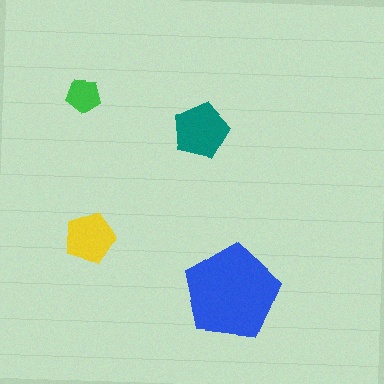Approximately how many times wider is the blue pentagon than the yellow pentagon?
About 2 times wider.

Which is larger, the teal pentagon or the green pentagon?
The teal one.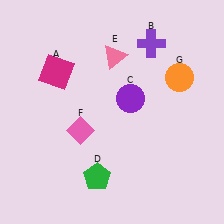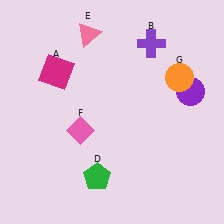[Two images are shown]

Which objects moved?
The objects that moved are: the purple circle (C), the pink triangle (E).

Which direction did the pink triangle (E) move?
The pink triangle (E) moved left.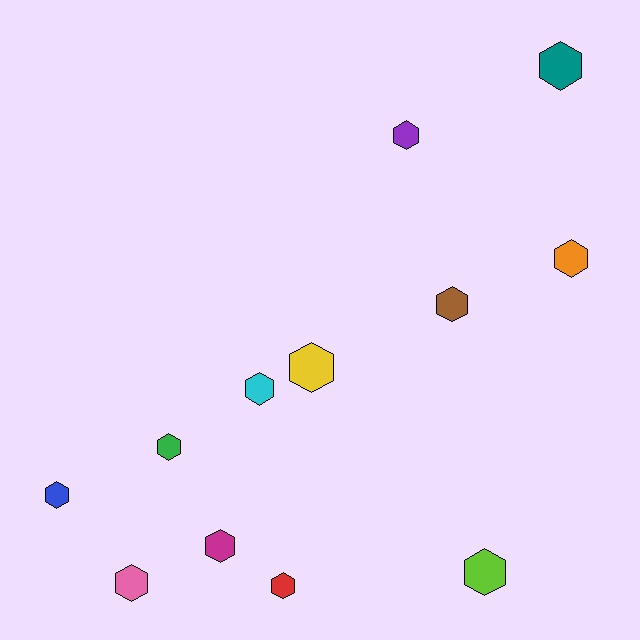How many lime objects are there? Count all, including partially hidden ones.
There is 1 lime object.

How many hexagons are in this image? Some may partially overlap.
There are 12 hexagons.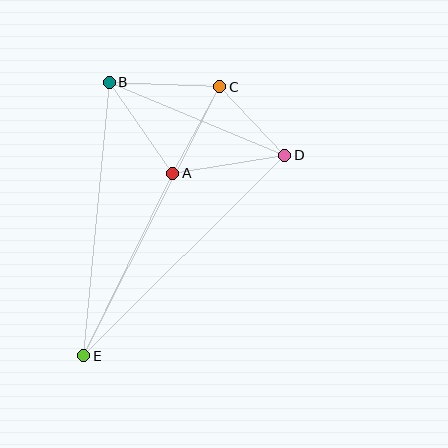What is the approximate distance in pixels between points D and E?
The distance between D and E is approximately 284 pixels.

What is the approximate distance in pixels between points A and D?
The distance between A and D is approximately 114 pixels.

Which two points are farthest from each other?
Points C and E are farthest from each other.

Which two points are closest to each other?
Points C and D are closest to each other.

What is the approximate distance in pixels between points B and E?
The distance between B and E is approximately 275 pixels.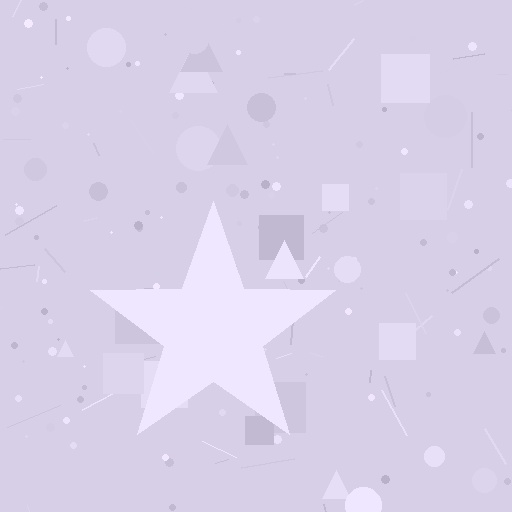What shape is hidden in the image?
A star is hidden in the image.